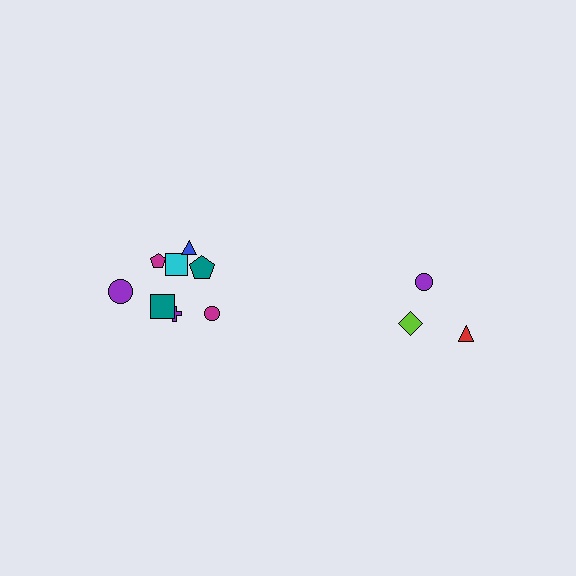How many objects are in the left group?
There are 8 objects.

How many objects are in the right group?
There are 3 objects.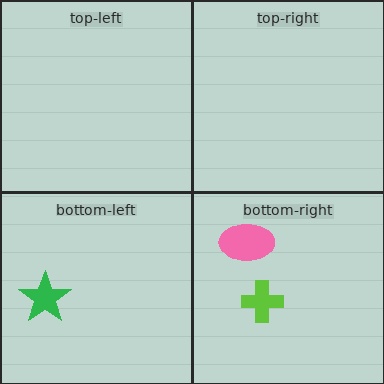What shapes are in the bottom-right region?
The pink ellipse, the lime cross.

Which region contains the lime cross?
The bottom-right region.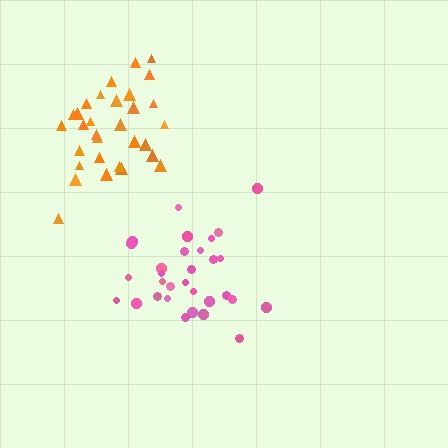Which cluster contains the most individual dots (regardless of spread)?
Pink (31).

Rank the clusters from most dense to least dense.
orange, pink.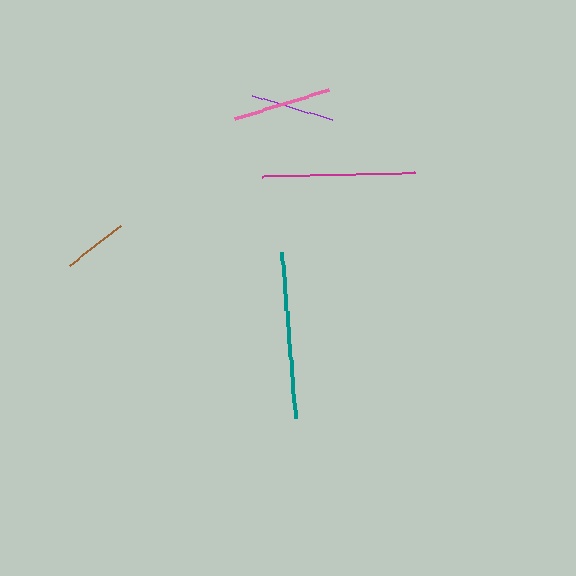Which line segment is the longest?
The teal line is the longest at approximately 166 pixels.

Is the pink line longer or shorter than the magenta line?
The magenta line is longer than the pink line.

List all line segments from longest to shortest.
From longest to shortest: teal, magenta, pink, purple, brown.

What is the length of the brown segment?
The brown segment is approximately 64 pixels long.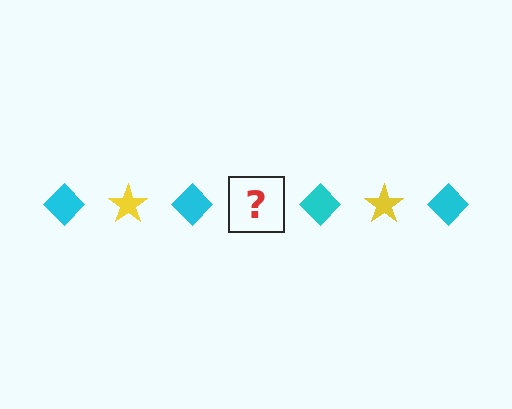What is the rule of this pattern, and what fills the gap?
The rule is that the pattern alternates between cyan diamond and yellow star. The gap should be filled with a yellow star.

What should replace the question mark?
The question mark should be replaced with a yellow star.